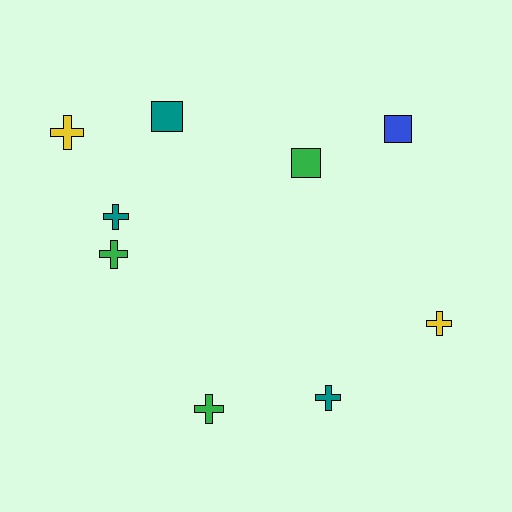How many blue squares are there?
There is 1 blue square.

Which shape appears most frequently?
Cross, with 6 objects.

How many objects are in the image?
There are 9 objects.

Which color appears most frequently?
Teal, with 3 objects.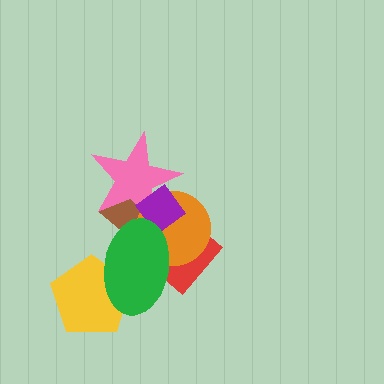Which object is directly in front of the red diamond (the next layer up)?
The orange circle is directly in front of the red diamond.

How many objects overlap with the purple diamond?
5 objects overlap with the purple diamond.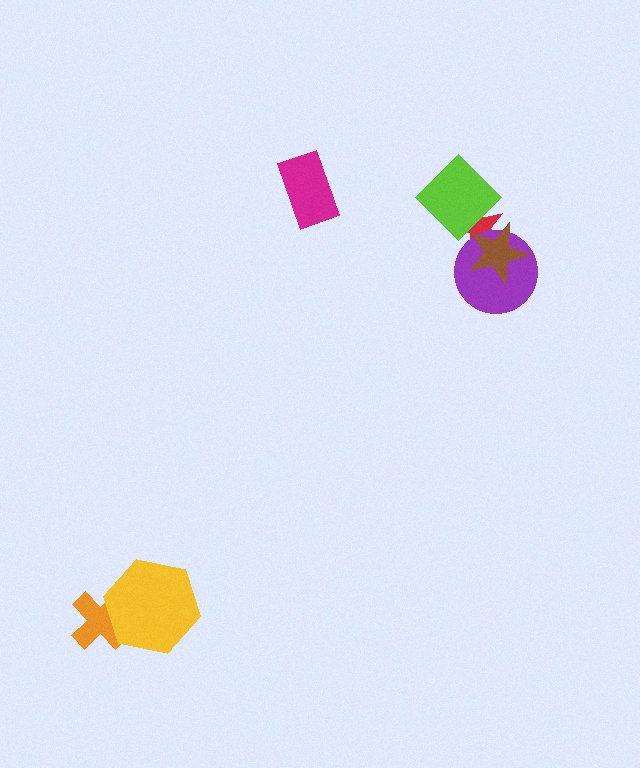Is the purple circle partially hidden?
Yes, it is partially covered by another shape.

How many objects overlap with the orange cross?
1 object overlaps with the orange cross.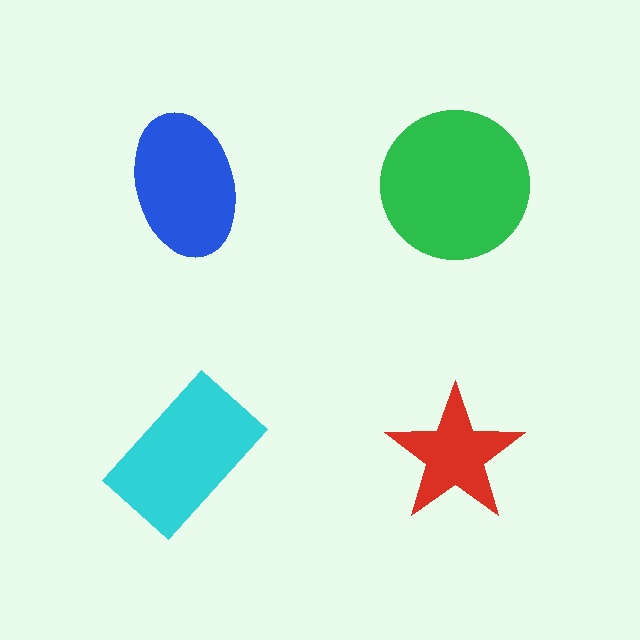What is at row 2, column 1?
A cyan rectangle.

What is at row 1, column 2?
A green circle.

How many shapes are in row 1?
2 shapes.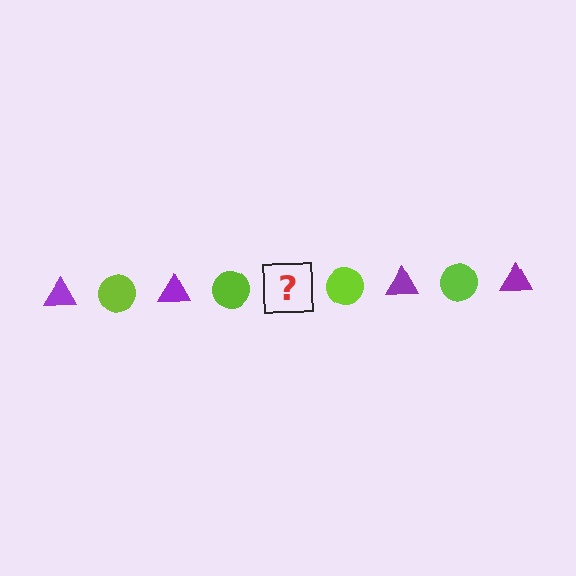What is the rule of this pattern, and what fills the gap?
The rule is that the pattern alternates between purple triangle and lime circle. The gap should be filled with a purple triangle.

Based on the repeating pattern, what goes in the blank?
The blank should be a purple triangle.